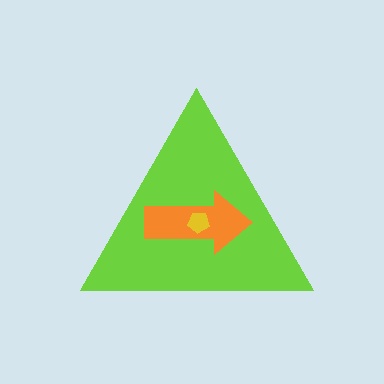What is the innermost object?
The yellow pentagon.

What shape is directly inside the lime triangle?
The orange arrow.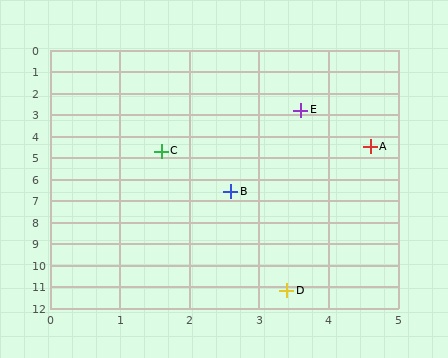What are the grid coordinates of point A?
Point A is at approximately (4.6, 4.5).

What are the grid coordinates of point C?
Point C is at approximately (1.6, 4.7).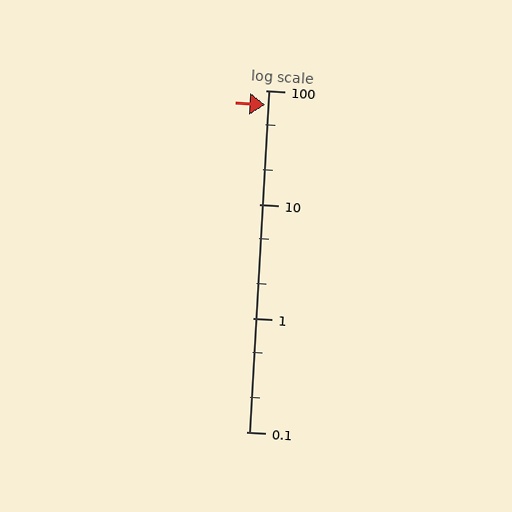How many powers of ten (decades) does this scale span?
The scale spans 3 decades, from 0.1 to 100.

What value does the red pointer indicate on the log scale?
The pointer indicates approximately 74.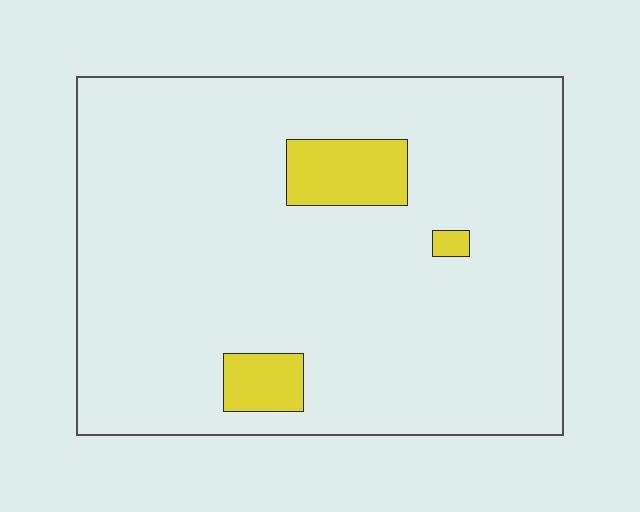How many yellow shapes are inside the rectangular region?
3.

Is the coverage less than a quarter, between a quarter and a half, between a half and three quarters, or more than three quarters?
Less than a quarter.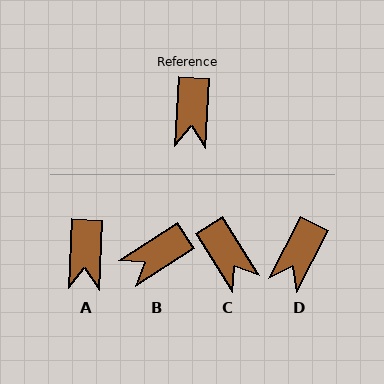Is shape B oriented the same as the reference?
No, it is off by about 54 degrees.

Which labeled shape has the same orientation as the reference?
A.